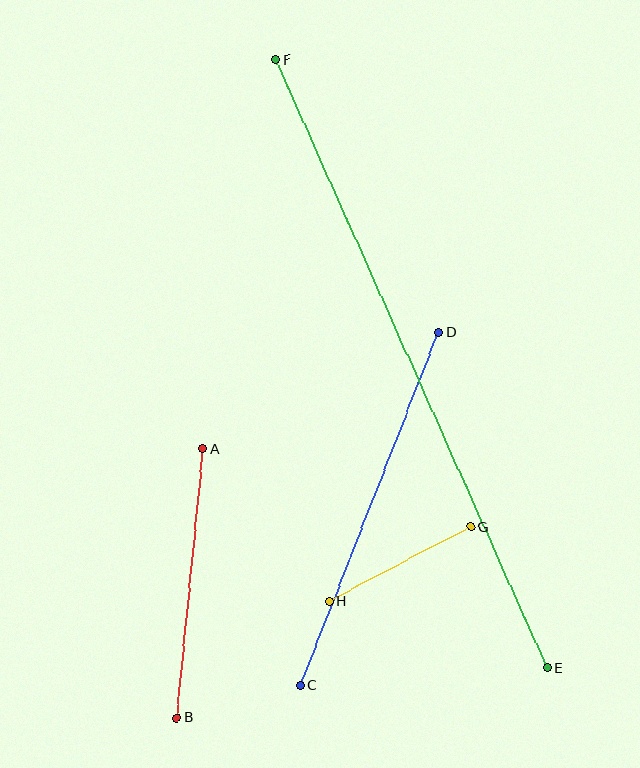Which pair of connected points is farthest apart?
Points E and F are farthest apart.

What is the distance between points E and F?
The distance is approximately 666 pixels.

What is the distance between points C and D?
The distance is approximately 380 pixels.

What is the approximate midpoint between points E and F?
The midpoint is at approximately (412, 364) pixels.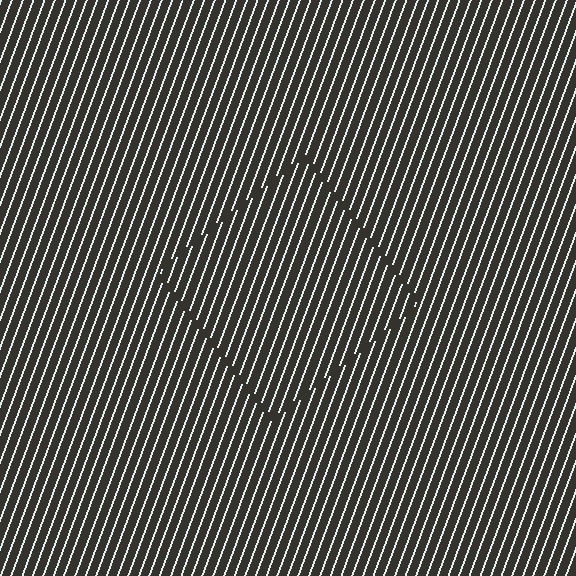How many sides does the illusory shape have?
4 sides — the line-ends trace a square.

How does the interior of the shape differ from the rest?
The interior of the shape contains the same grating, shifted by half a period — the contour is defined by the phase discontinuity where line-ends from the inner and outer gratings abut.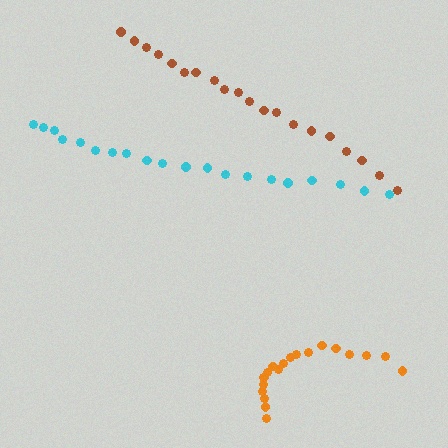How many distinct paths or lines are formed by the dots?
There are 3 distinct paths.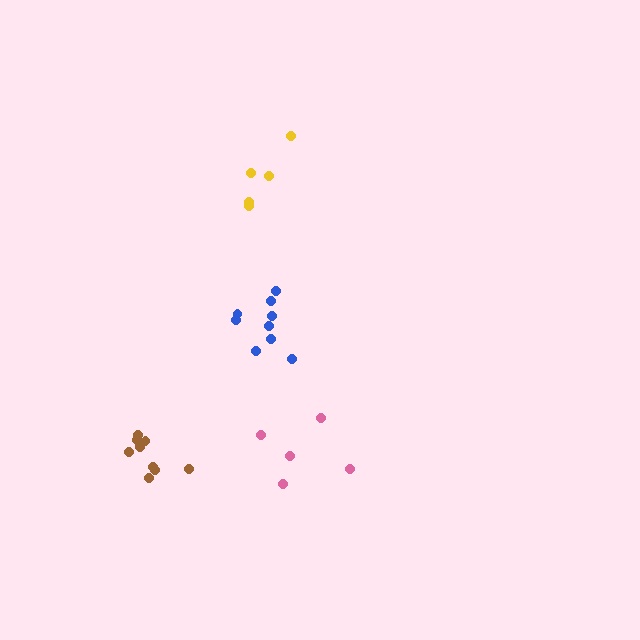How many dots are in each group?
Group 1: 9 dots, Group 2: 5 dots, Group 3: 5 dots, Group 4: 9 dots (28 total).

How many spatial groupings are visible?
There are 4 spatial groupings.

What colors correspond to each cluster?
The clusters are colored: blue, pink, yellow, brown.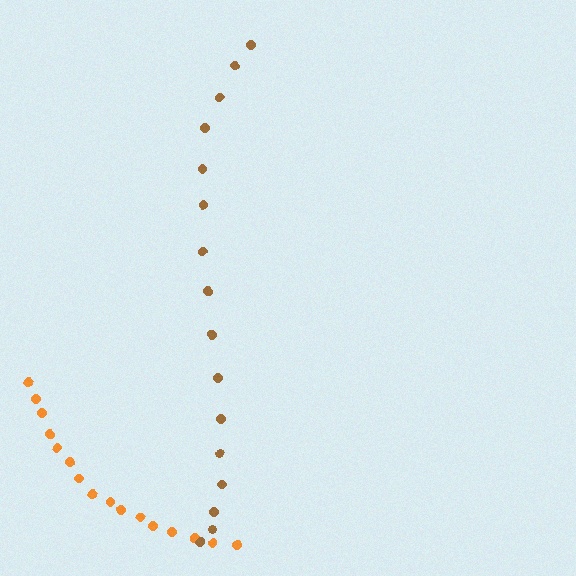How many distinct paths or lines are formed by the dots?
There are 2 distinct paths.